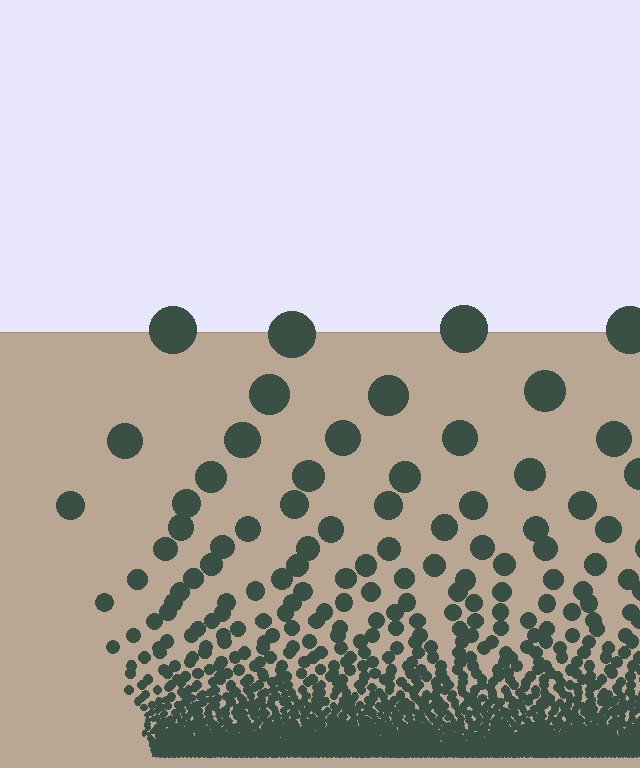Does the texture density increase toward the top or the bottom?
Density increases toward the bottom.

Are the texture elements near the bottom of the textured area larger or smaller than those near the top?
Smaller. The gradient is inverted — elements near the bottom are smaller and denser.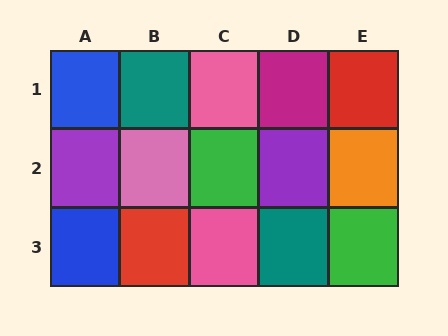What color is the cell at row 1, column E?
Red.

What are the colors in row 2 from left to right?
Purple, pink, green, purple, orange.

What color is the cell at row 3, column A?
Blue.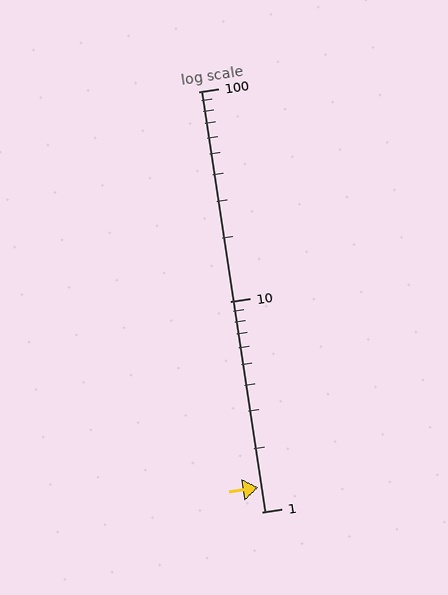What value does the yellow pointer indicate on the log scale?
The pointer indicates approximately 1.3.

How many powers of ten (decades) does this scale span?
The scale spans 2 decades, from 1 to 100.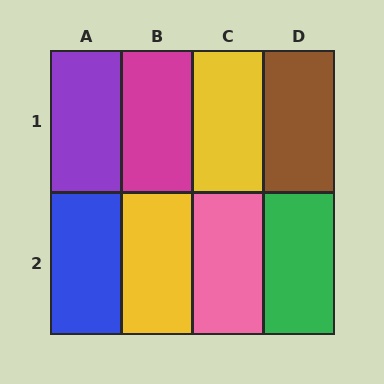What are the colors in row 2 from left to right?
Blue, yellow, pink, green.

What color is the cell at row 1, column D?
Brown.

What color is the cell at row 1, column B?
Magenta.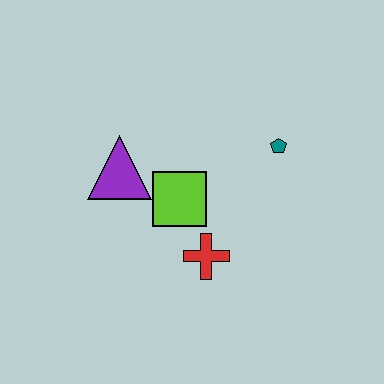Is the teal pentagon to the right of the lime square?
Yes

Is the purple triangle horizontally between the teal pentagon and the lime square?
No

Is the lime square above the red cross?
Yes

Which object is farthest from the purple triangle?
The teal pentagon is farthest from the purple triangle.